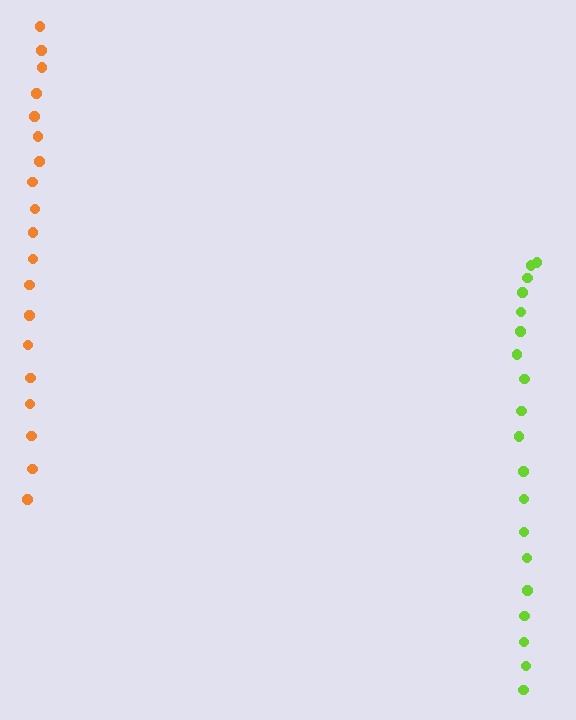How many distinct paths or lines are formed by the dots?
There are 2 distinct paths.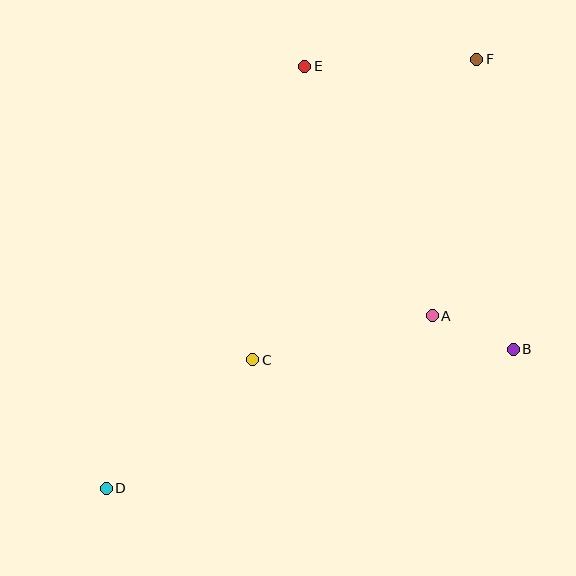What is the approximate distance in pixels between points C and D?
The distance between C and D is approximately 195 pixels.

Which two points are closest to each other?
Points A and B are closest to each other.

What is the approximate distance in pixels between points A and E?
The distance between A and E is approximately 280 pixels.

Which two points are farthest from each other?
Points D and F are farthest from each other.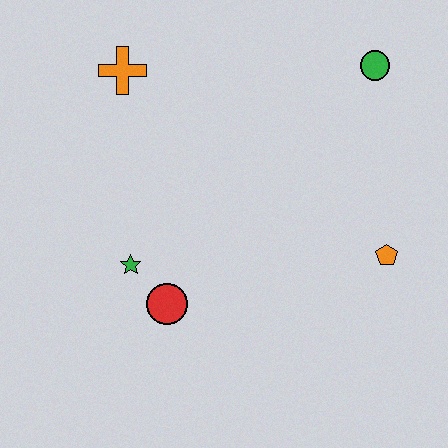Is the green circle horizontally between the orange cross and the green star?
No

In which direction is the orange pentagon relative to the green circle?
The orange pentagon is below the green circle.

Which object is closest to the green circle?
The orange pentagon is closest to the green circle.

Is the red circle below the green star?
Yes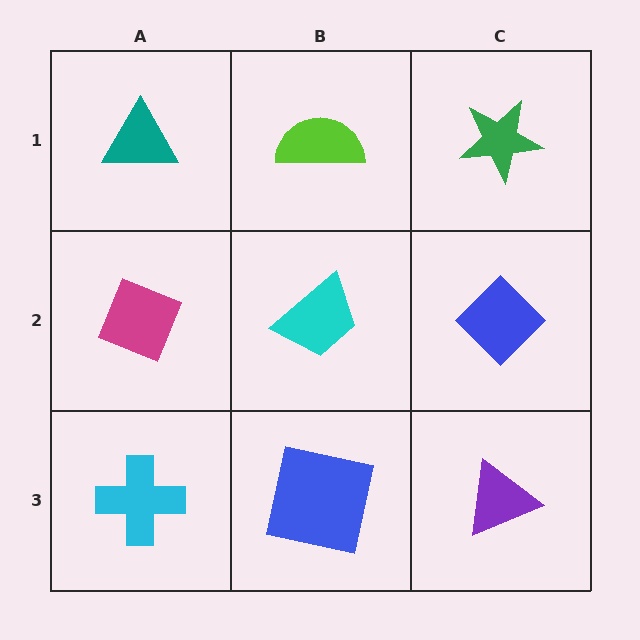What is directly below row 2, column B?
A blue square.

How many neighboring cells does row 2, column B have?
4.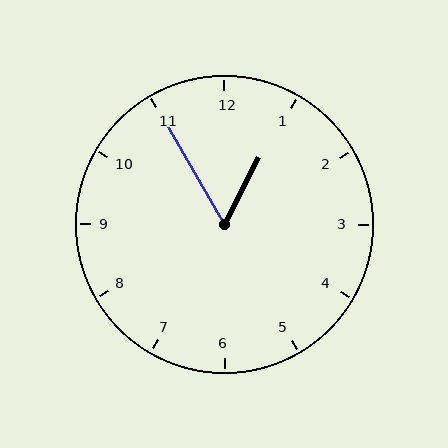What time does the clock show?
12:55.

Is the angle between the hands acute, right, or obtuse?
It is acute.